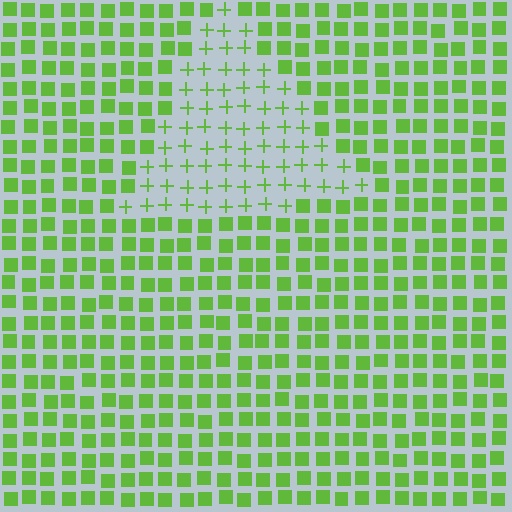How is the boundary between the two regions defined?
The boundary is defined by a change in element shape: plus signs inside vs. squares outside. All elements share the same color and spacing.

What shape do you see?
I see a triangle.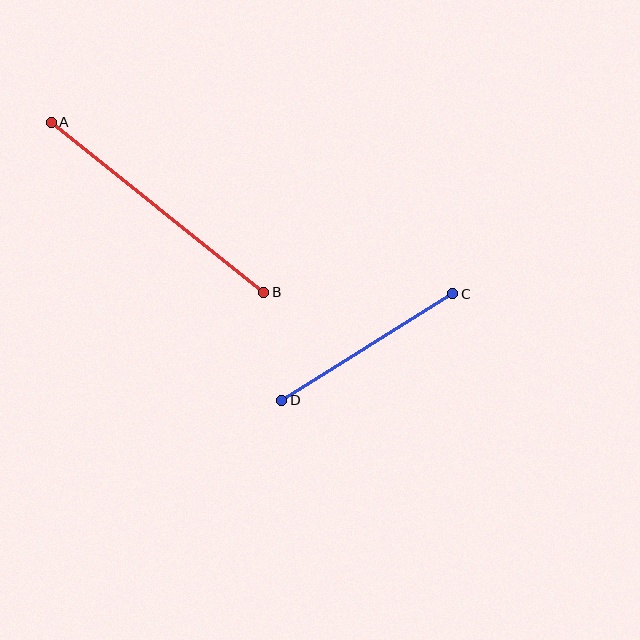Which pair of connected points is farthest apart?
Points A and B are farthest apart.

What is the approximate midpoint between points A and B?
The midpoint is at approximately (157, 207) pixels.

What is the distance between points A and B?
The distance is approximately 272 pixels.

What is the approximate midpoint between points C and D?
The midpoint is at approximately (367, 347) pixels.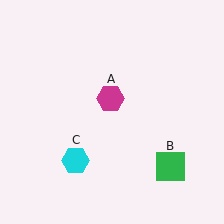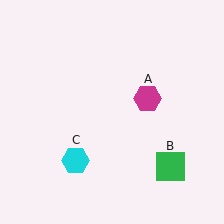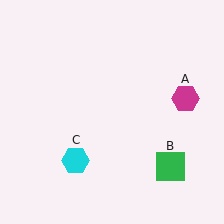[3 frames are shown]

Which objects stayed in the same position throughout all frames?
Green square (object B) and cyan hexagon (object C) remained stationary.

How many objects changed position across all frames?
1 object changed position: magenta hexagon (object A).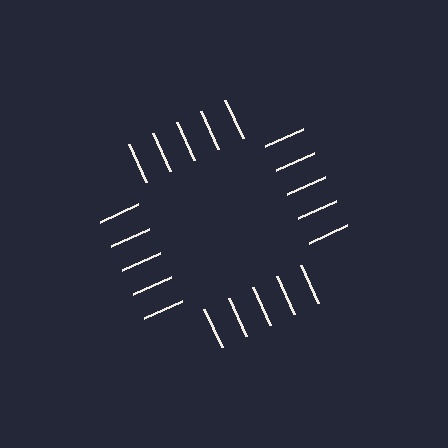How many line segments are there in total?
20 — 5 along each of the 4 edges.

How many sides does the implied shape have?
4 sides — the line-ends trace a square.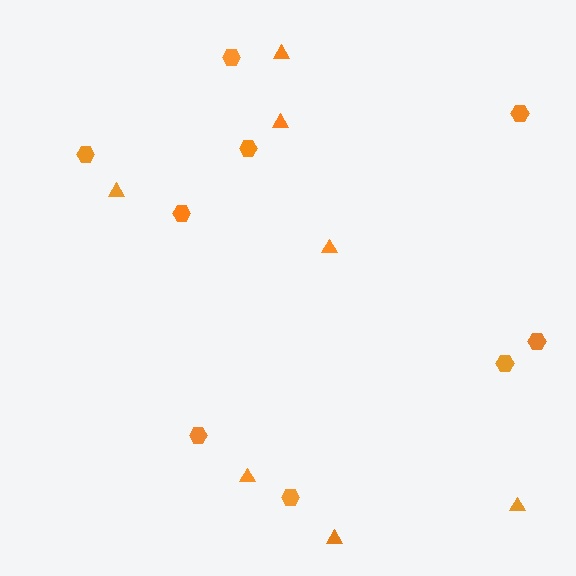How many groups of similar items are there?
There are 2 groups: one group of triangles (7) and one group of hexagons (9).